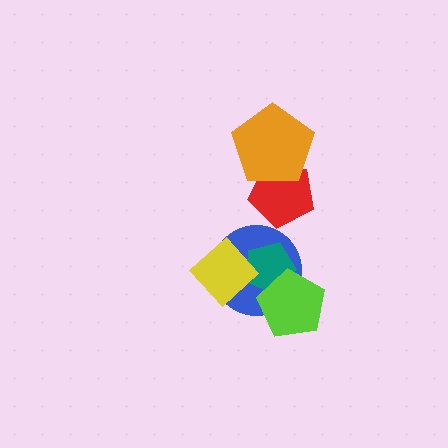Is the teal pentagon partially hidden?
Yes, it is partially covered by another shape.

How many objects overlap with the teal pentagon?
3 objects overlap with the teal pentagon.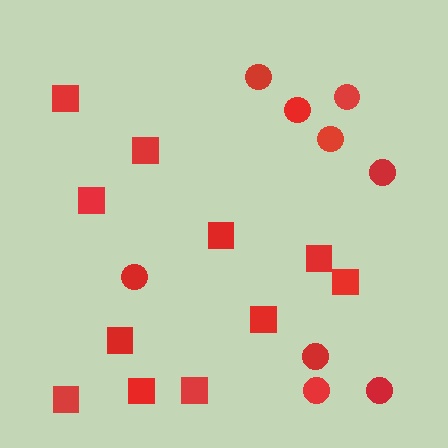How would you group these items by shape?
There are 2 groups: one group of squares (11) and one group of circles (9).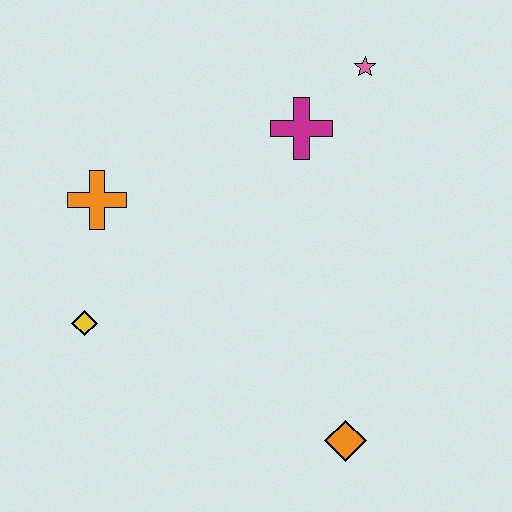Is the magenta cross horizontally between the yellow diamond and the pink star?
Yes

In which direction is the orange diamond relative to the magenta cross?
The orange diamond is below the magenta cross.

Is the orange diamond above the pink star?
No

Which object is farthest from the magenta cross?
The orange diamond is farthest from the magenta cross.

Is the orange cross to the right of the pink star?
No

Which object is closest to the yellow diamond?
The orange cross is closest to the yellow diamond.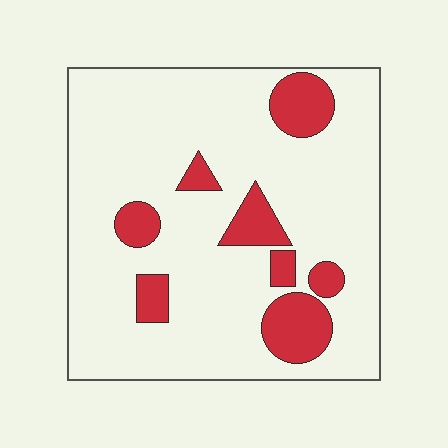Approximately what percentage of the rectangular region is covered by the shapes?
Approximately 15%.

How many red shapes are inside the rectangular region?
8.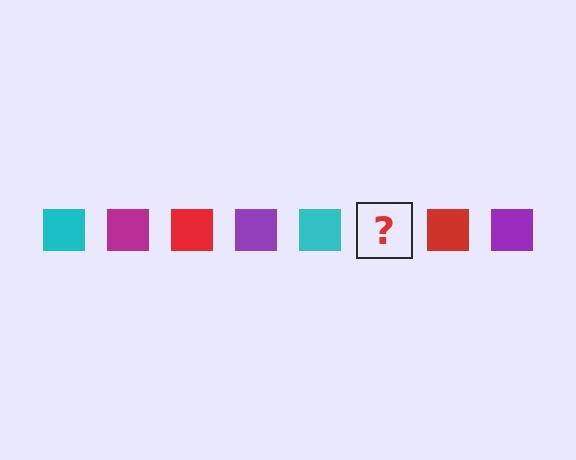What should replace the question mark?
The question mark should be replaced with a magenta square.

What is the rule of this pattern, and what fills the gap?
The rule is that the pattern cycles through cyan, magenta, red, purple squares. The gap should be filled with a magenta square.